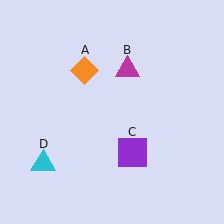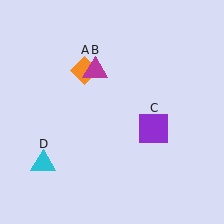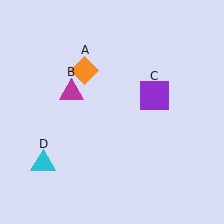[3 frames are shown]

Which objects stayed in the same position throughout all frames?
Orange diamond (object A) and cyan triangle (object D) remained stationary.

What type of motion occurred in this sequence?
The magenta triangle (object B), purple square (object C) rotated counterclockwise around the center of the scene.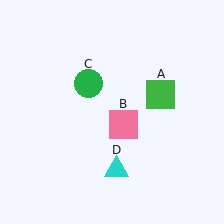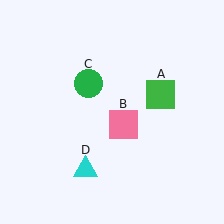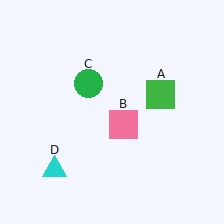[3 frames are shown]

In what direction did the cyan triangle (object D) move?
The cyan triangle (object D) moved left.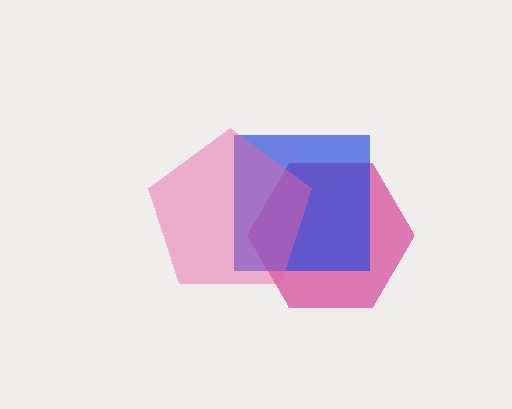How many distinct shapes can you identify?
There are 3 distinct shapes: a magenta hexagon, a blue square, a pink pentagon.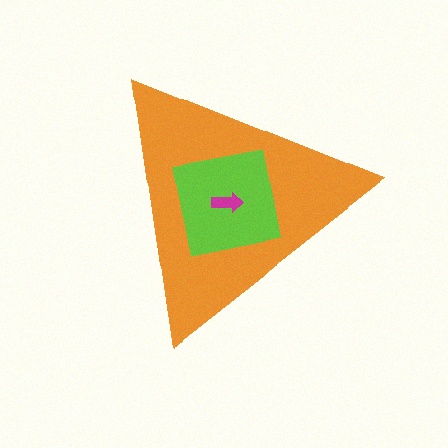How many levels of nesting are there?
3.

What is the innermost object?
The magenta arrow.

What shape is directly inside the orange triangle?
The lime square.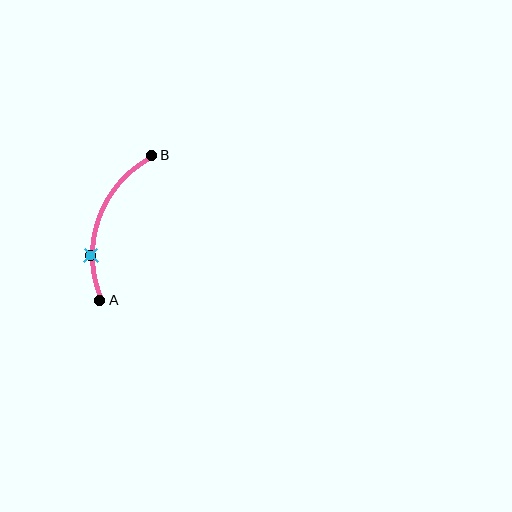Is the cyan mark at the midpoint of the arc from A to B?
No. The cyan mark lies on the arc but is closer to endpoint A. The arc midpoint would be at the point on the curve equidistant along the arc from both A and B.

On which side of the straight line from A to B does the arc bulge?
The arc bulges to the left of the straight line connecting A and B.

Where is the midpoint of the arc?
The arc midpoint is the point on the curve farthest from the straight line joining A and B. It sits to the left of that line.